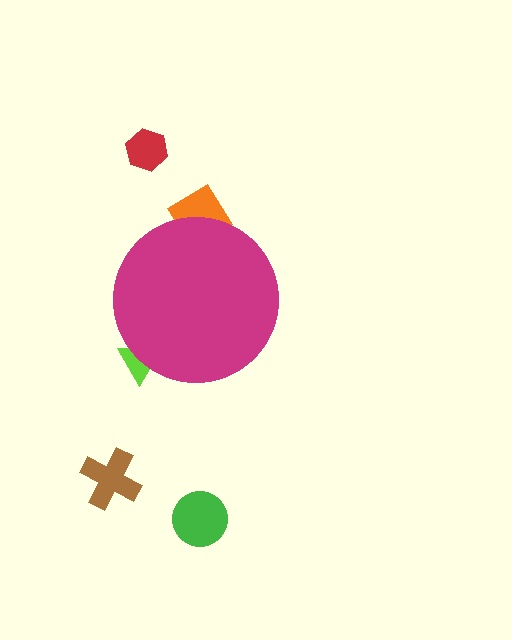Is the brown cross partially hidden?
No, the brown cross is fully visible.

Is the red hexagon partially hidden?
No, the red hexagon is fully visible.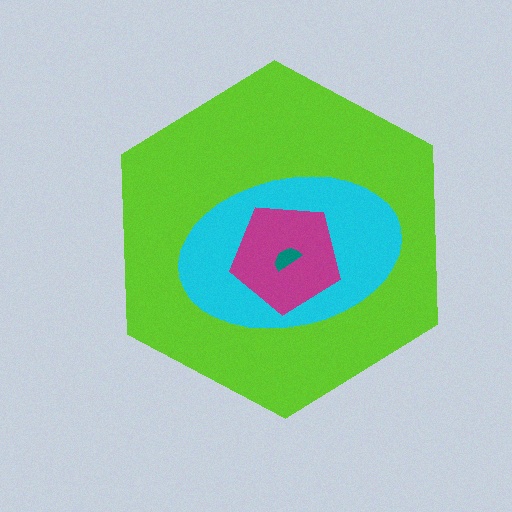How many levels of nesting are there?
4.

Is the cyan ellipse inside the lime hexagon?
Yes.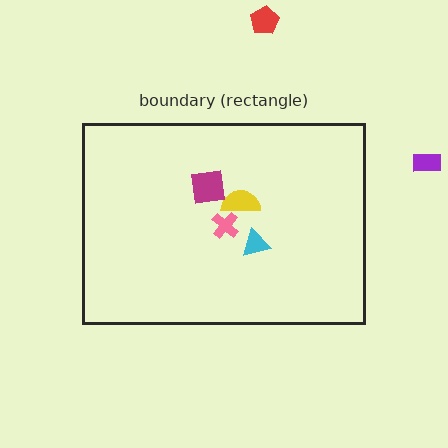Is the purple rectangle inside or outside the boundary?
Outside.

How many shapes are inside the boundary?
4 inside, 2 outside.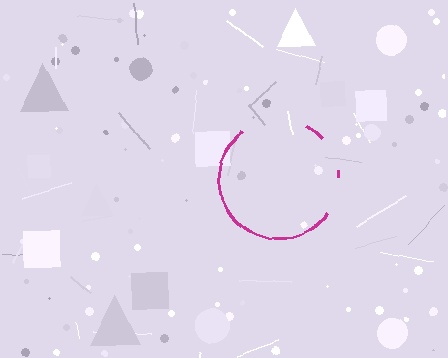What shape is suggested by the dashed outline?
The dashed outline suggests a circle.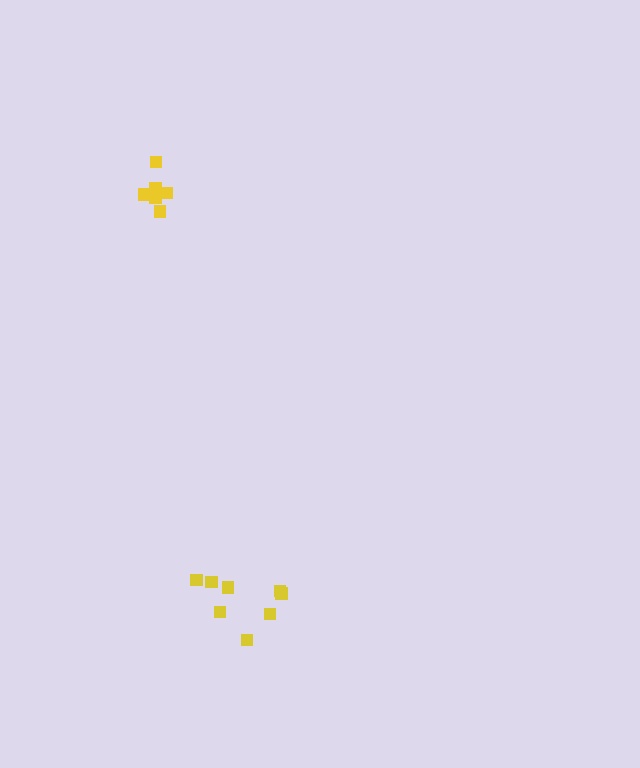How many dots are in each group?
Group 1: 6 dots, Group 2: 8 dots (14 total).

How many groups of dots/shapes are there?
There are 2 groups.